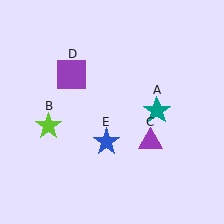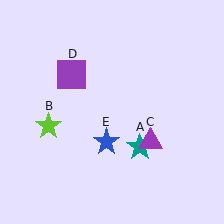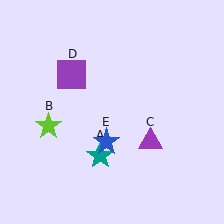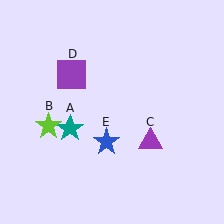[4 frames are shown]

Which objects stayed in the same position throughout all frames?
Lime star (object B) and purple triangle (object C) and purple square (object D) and blue star (object E) remained stationary.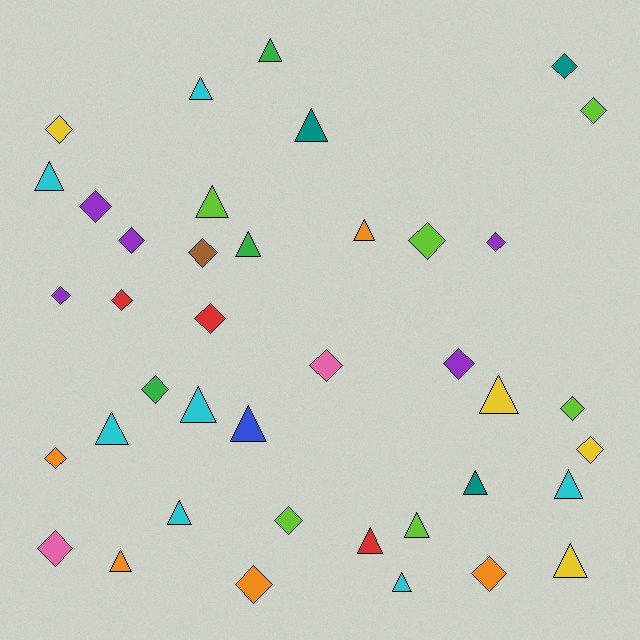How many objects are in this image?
There are 40 objects.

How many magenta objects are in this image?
There are no magenta objects.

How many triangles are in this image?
There are 19 triangles.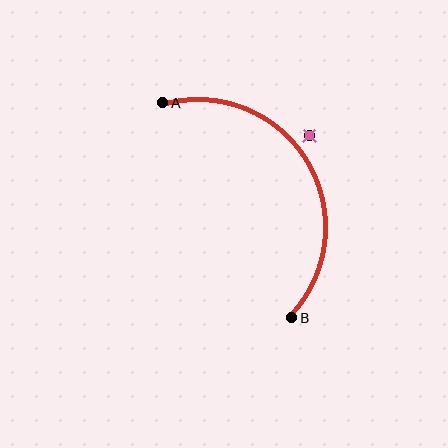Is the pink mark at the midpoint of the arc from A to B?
No — the pink mark does not lie on the arc at all. It sits slightly outside the curve.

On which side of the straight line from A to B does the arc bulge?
The arc bulges to the right of the straight line connecting A and B.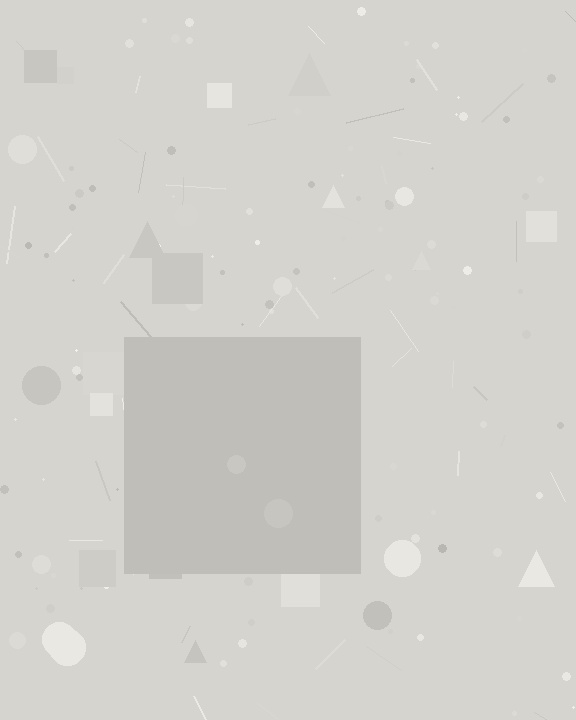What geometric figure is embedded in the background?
A square is embedded in the background.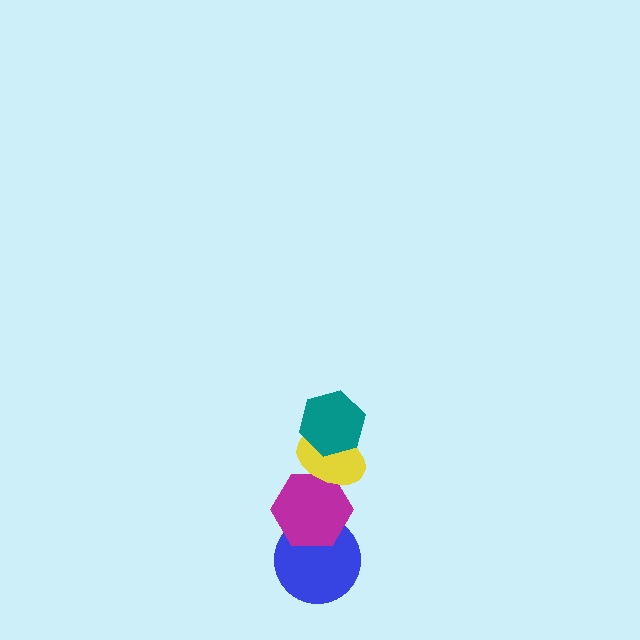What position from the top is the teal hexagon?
The teal hexagon is 1st from the top.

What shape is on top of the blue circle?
The magenta hexagon is on top of the blue circle.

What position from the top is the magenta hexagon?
The magenta hexagon is 3rd from the top.